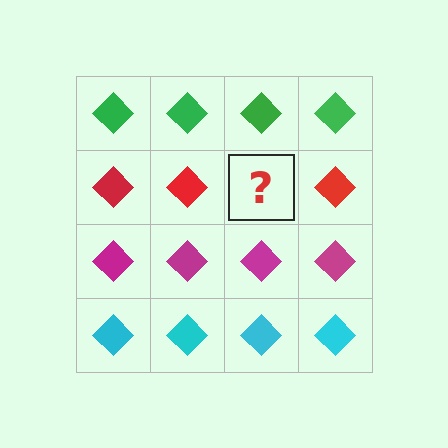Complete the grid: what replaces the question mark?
The question mark should be replaced with a red diamond.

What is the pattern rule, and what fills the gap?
The rule is that each row has a consistent color. The gap should be filled with a red diamond.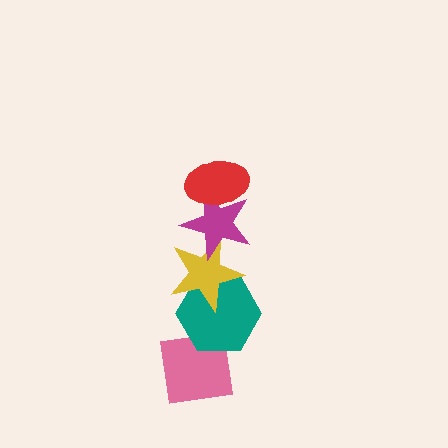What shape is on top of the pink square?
The teal hexagon is on top of the pink square.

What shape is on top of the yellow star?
The magenta star is on top of the yellow star.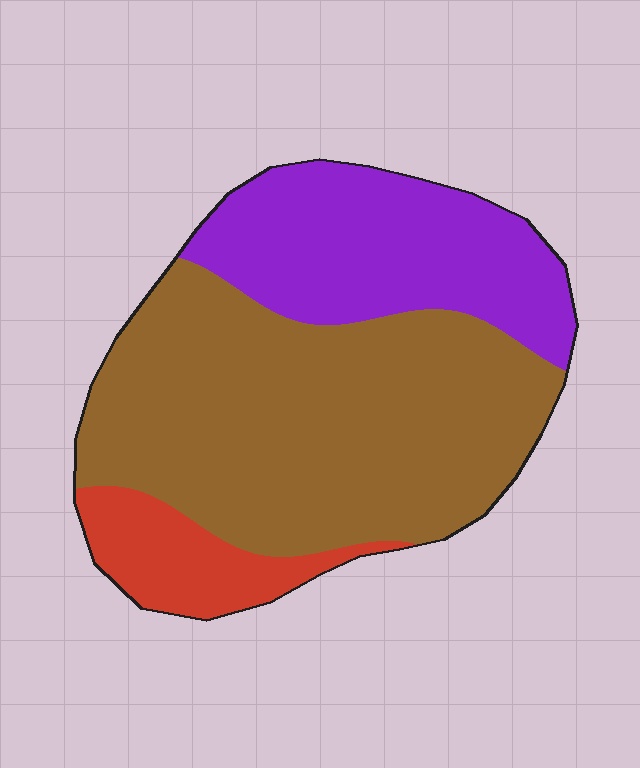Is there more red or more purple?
Purple.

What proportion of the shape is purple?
Purple takes up between a quarter and a half of the shape.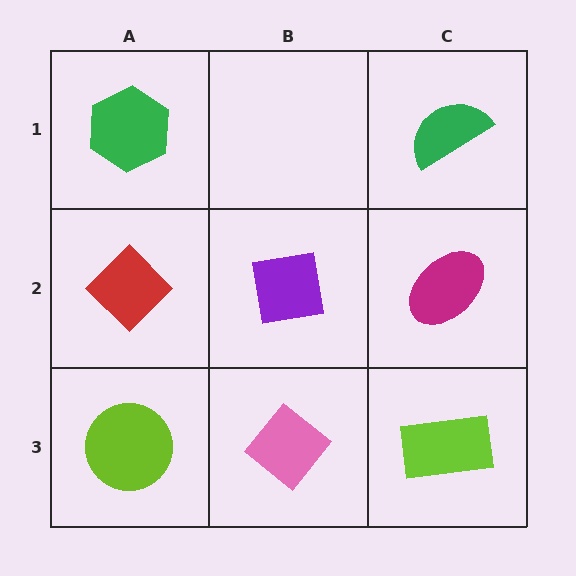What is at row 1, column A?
A green hexagon.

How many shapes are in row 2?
3 shapes.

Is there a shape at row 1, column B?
No, that cell is empty.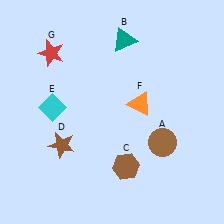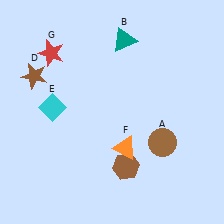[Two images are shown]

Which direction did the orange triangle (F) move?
The orange triangle (F) moved down.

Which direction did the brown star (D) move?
The brown star (D) moved up.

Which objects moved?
The objects that moved are: the brown star (D), the orange triangle (F).